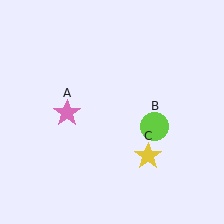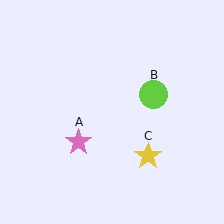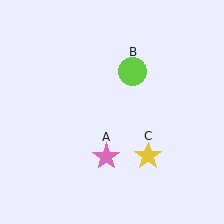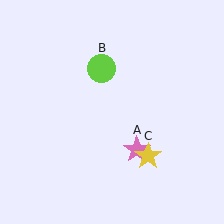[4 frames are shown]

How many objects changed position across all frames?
2 objects changed position: pink star (object A), lime circle (object B).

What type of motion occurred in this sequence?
The pink star (object A), lime circle (object B) rotated counterclockwise around the center of the scene.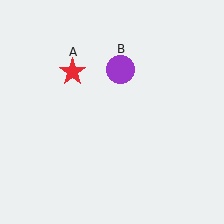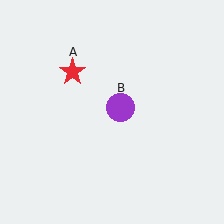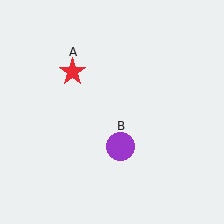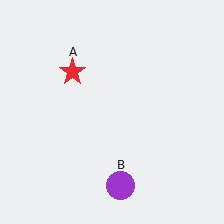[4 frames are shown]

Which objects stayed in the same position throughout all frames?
Red star (object A) remained stationary.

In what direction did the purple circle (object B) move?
The purple circle (object B) moved down.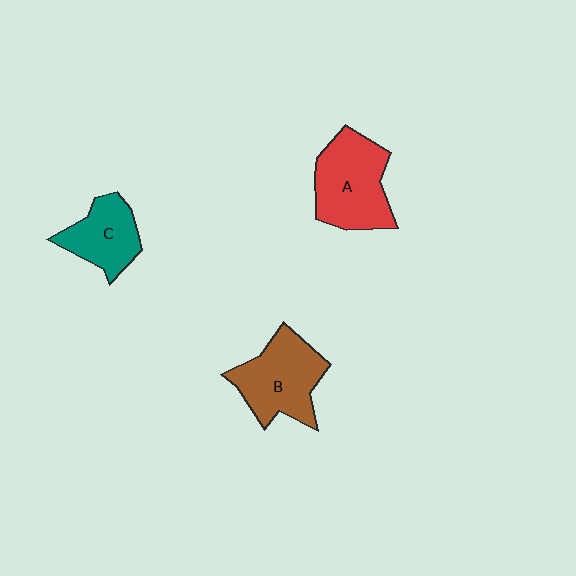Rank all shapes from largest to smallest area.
From largest to smallest: A (red), B (brown), C (teal).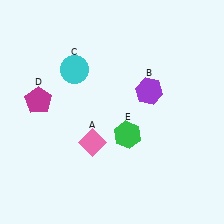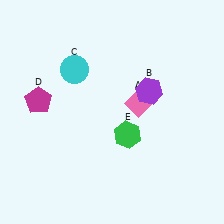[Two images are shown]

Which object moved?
The pink diamond (A) moved right.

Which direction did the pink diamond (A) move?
The pink diamond (A) moved right.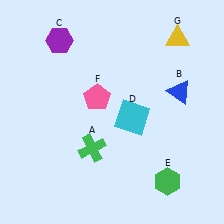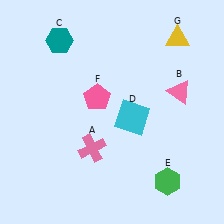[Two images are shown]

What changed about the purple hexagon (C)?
In Image 1, C is purple. In Image 2, it changed to teal.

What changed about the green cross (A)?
In Image 1, A is green. In Image 2, it changed to pink.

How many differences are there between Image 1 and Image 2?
There are 3 differences between the two images.